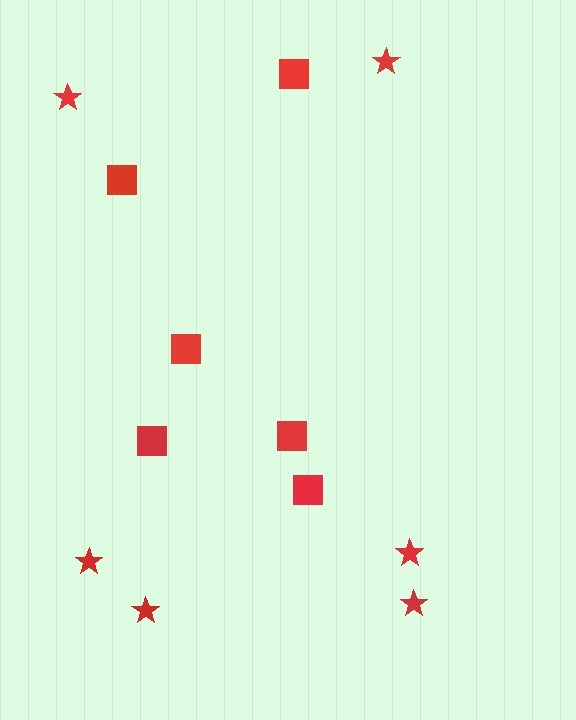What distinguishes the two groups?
There are 2 groups: one group of stars (6) and one group of squares (6).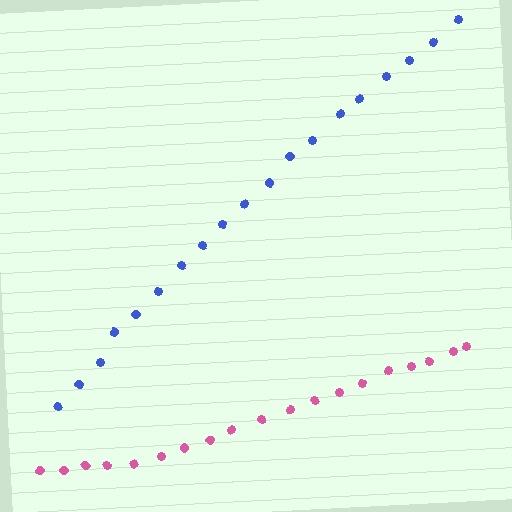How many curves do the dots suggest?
There are 2 distinct paths.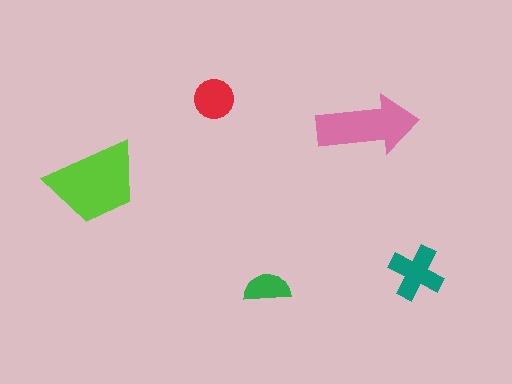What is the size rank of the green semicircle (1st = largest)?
5th.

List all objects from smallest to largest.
The green semicircle, the red circle, the teal cross, the pink arrow, the lime trapezoid.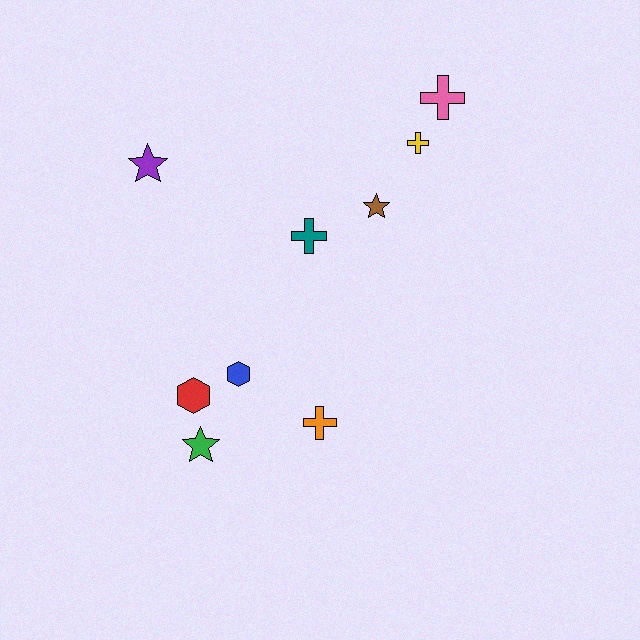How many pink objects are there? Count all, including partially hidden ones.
There is 1 pink object.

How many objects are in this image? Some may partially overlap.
There are 9 objects.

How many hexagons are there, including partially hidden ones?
There are 2 hexagons.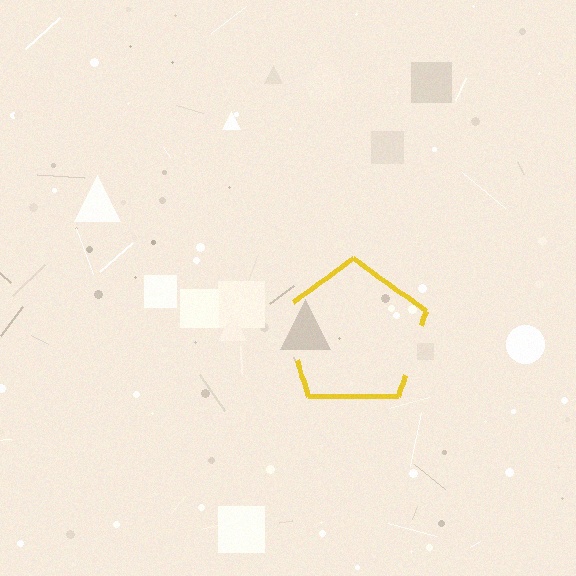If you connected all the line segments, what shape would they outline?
They would outline a pentagon.